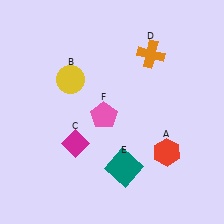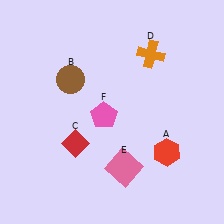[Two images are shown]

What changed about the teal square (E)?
In Image 1, E is teal. In Image 2, it changed to pink.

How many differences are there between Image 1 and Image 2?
There are 3 differences between the two images.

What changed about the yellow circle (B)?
In Image 1, B is yellow. In Image 2, it changed to brown.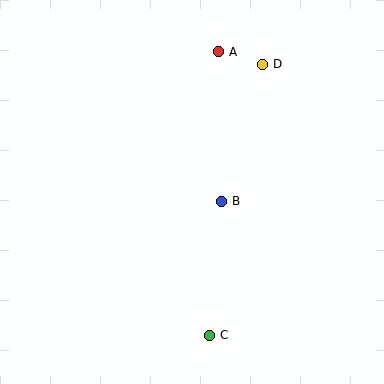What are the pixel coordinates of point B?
Point B is at (222, 201).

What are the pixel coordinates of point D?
Point D is at (263, 64).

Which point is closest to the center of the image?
Point B at (222, 201) is closest to the center.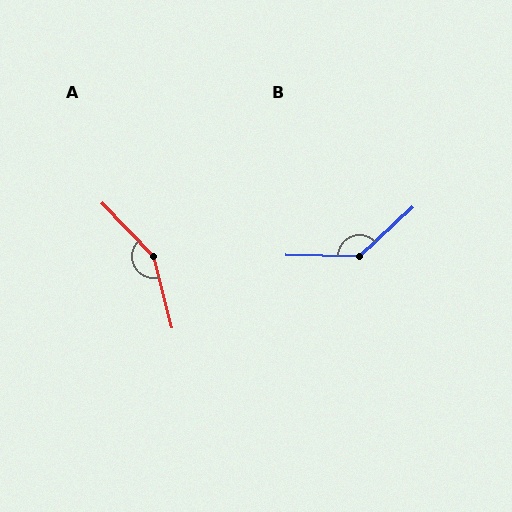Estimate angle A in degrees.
Approximately 151 degrees.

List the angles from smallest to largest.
B (136°), A (151°).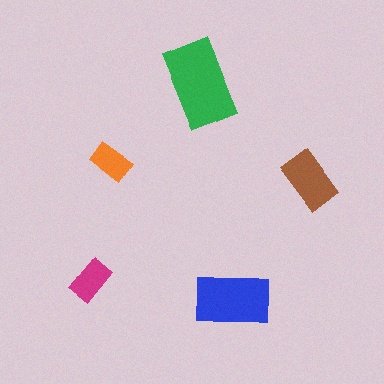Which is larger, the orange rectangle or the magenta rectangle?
The magenta one.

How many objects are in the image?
There are 5 objects in the image.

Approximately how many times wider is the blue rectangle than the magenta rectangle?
About 2 times wider.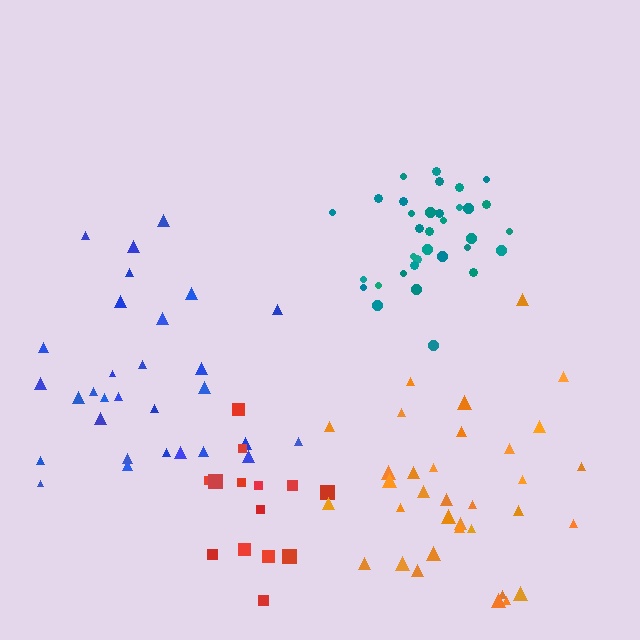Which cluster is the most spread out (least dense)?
Blue.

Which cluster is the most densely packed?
Teal.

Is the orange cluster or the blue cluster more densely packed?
Orange.